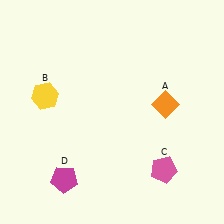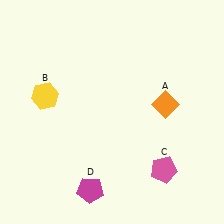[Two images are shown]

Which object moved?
The magenta pentagon (D) moved right.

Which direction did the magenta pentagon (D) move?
The magenta pentagon (D) moved right.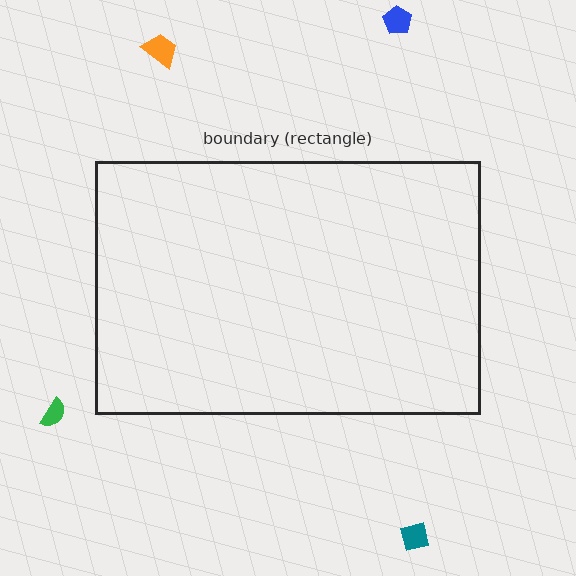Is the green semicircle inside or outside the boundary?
Outside.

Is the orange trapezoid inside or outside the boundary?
Outside.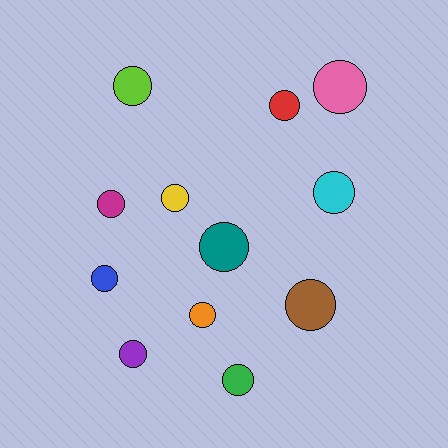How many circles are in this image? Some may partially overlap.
There are 12 circles.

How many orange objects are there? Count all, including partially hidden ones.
There is 1 orange object.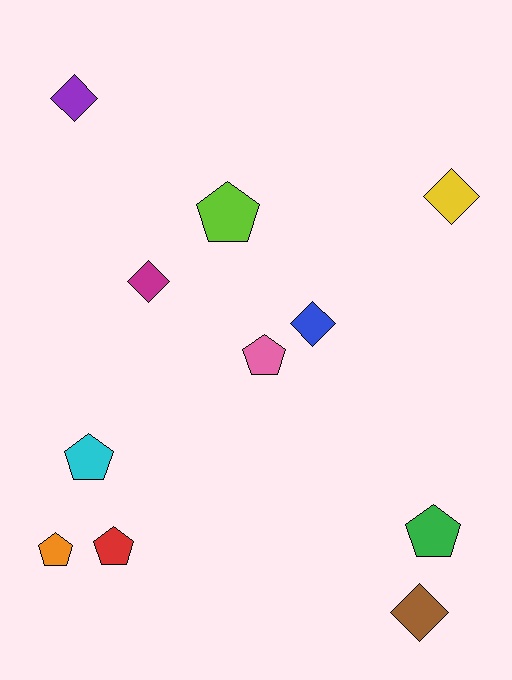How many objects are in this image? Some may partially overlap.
There are 11 objects.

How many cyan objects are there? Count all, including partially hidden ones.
There is 1 cyan object.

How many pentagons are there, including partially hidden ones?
There are 6 pentagons.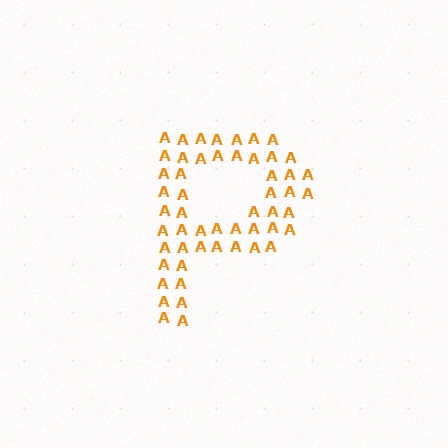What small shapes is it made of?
It is made of small letter A's.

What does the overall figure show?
The overall figure shows the letter P.